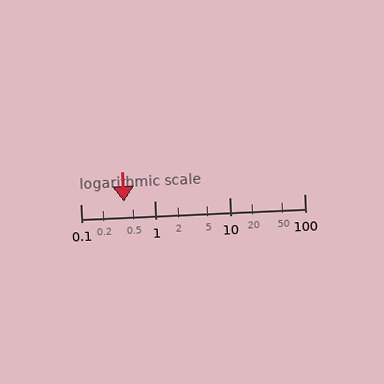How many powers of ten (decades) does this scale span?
The scale spans 3 decades, from 0.1 to 100.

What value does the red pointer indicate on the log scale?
The pointer indicates approximately 0.38.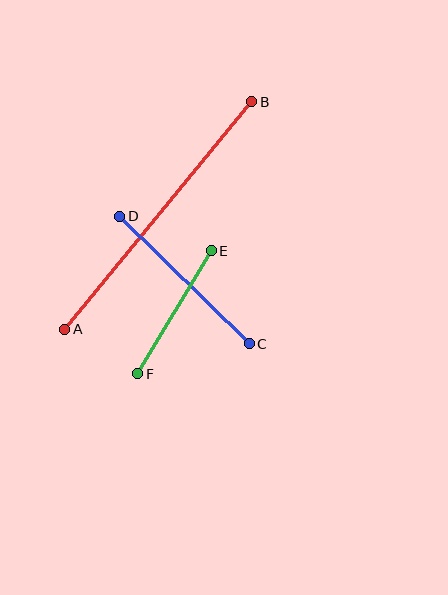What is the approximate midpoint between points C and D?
The midpoint is at approximately (185, 280) pixels.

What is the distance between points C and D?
The distance is approximately 182 pixels.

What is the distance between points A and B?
The distance is approximately 294 pixels.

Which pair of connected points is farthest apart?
Points A and B are farthest apart.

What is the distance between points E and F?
The distance is approximately 143 pixels.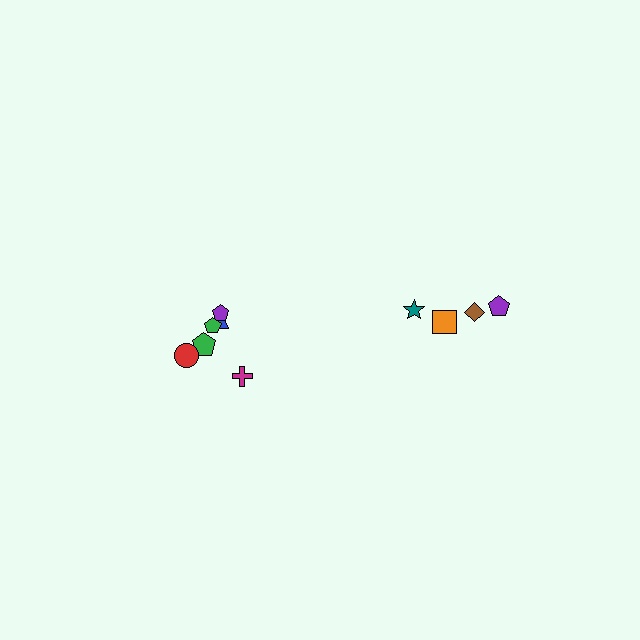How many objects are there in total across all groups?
There are 10 objects.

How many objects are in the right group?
There are 4 objects.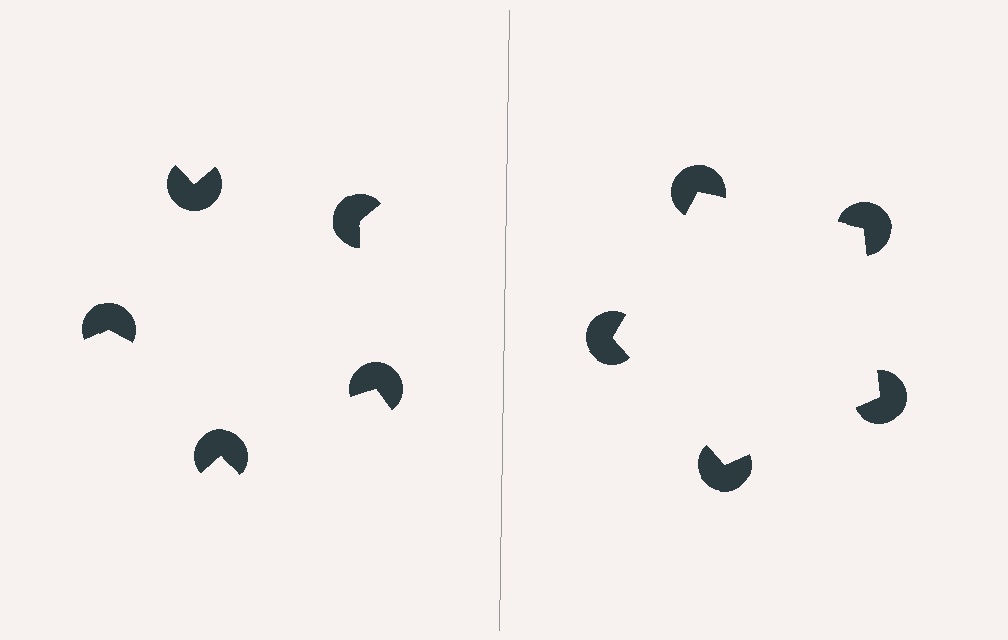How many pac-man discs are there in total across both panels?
10 — 5 on each side.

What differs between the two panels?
The pac-man discs are positioned identically on both sides; only the wedge orientations differ. On the right they align to a pentagon; on the left they are misaligned.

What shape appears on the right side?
An illusory pentagon.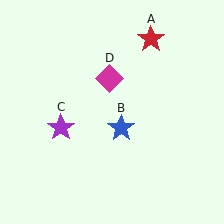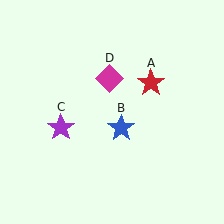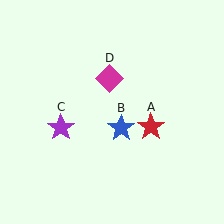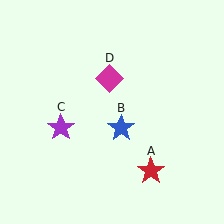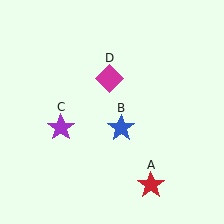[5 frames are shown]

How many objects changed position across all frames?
1 object changed position: red star (object A).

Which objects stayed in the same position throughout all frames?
Blue star (object B) and purple star (object C) and magenta diamond (object D) remained stationary.